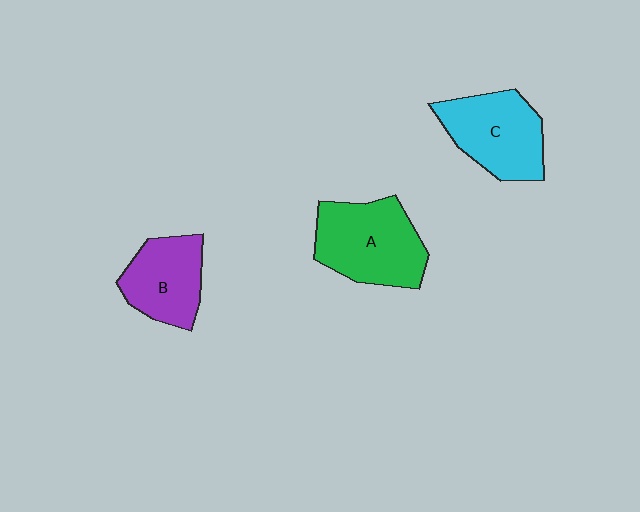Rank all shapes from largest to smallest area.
From largest to smallest: A (green), C (cyan), B (purple).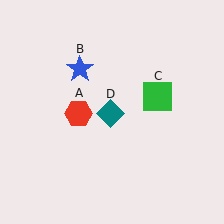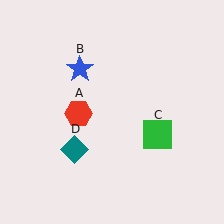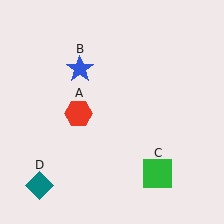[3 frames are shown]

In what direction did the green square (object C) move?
The green square (object C) moved down.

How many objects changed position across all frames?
2 objects changed position: green square (object C), teal diamond (object D).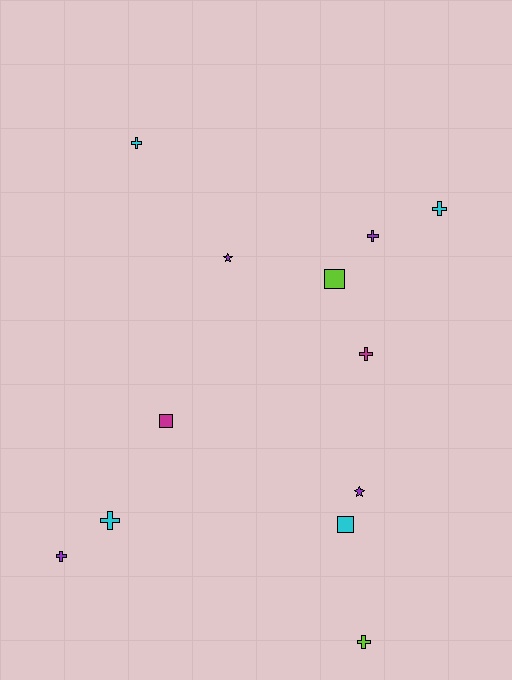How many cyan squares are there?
There is 1 cyan square.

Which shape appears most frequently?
Cross, with 7 objects.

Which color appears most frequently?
Purple, with 4 objects.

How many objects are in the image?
There are 12 objects.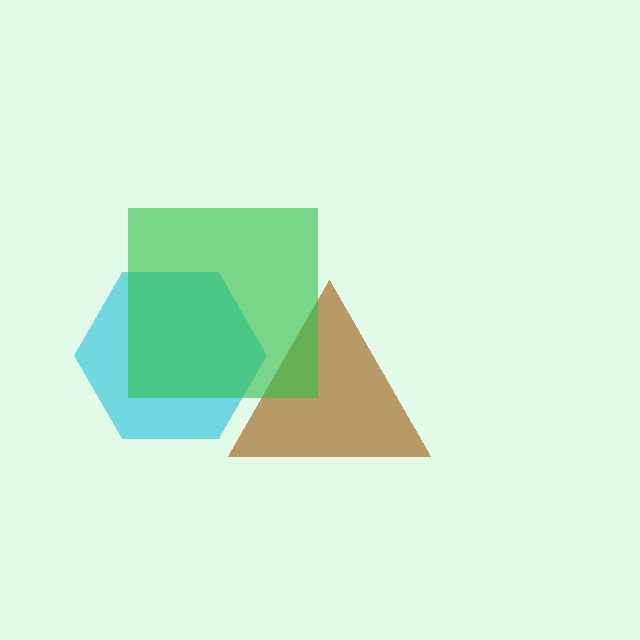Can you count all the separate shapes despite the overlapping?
Yes, there are 3 separate shapes.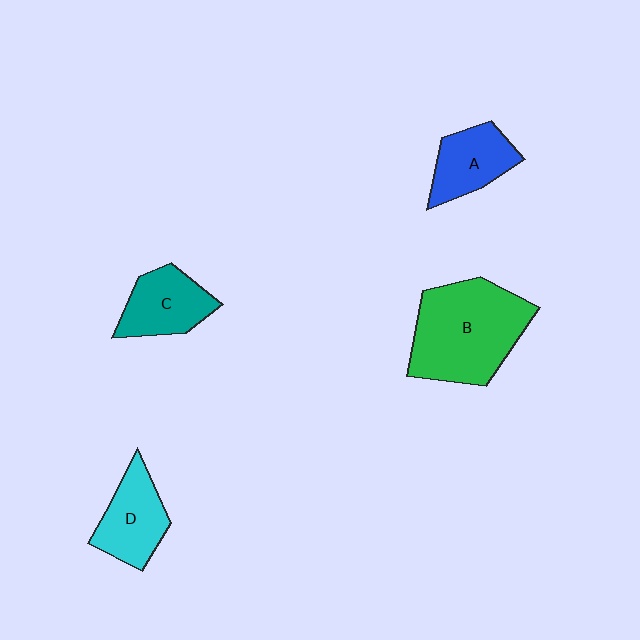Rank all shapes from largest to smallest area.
From largest to smallest: B (green), D (cyan), C (teal), A (blue).